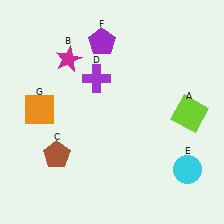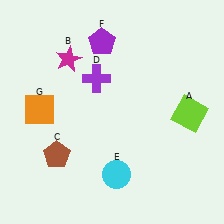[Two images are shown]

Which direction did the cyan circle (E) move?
The cyan circle (E) moved left.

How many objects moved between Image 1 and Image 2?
1 object moved between the two images.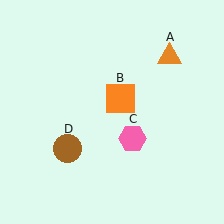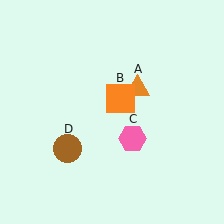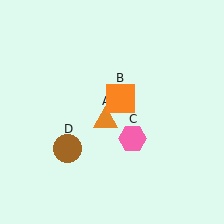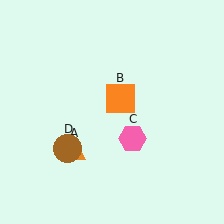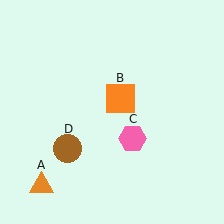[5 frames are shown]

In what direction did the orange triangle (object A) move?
The orange triangle (object A) moved down and to the left.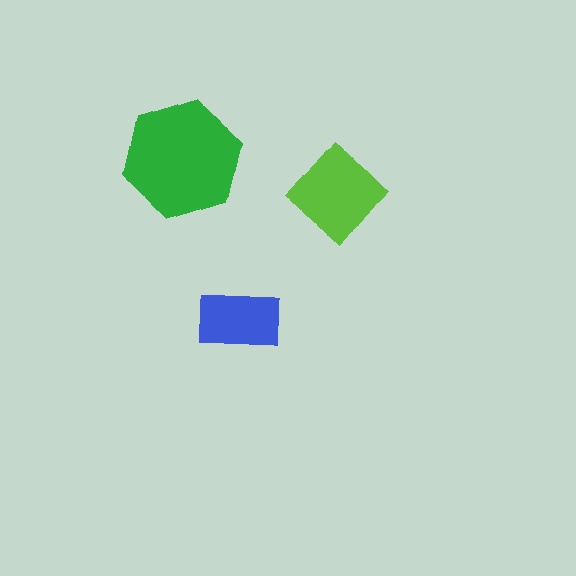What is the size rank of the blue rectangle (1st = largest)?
3rd.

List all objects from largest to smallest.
The green hexagon, the lime diamond, the blue rectangle.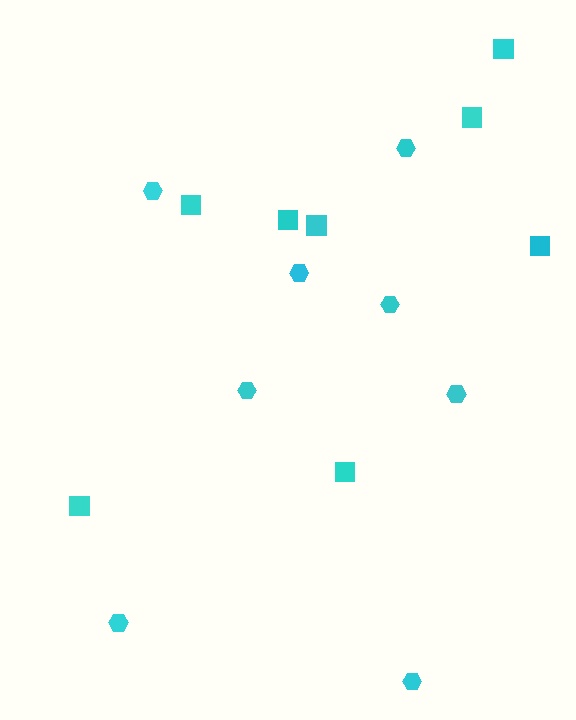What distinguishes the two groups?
There are 2 groups: one group of hexagons (8) and one group of squares (8).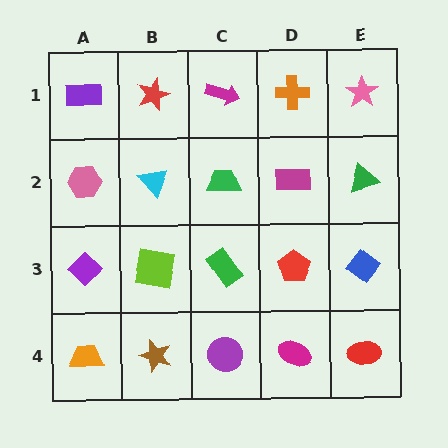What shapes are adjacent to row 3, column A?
A pink hexagon (row 2, column A), an orange trapezoid (row 4, column A), a lime square (row 3, column B).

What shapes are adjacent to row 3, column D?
A magenta rectangle (row 2, column D), a magenta ellipse (row 4, column D), a green rectangle (row 3, column C), a blue diamond (row 3, column E).